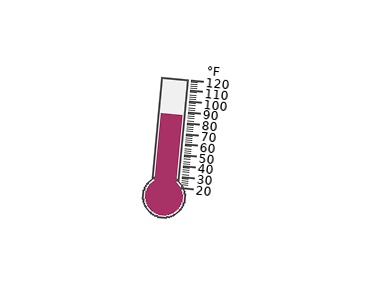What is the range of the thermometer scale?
The thermometer scale ranges from 20°F to 120°F.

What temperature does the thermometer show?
The thermometer shows approximately 86°F.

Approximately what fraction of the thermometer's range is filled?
The thermometer is filled to approximately 65% of its range.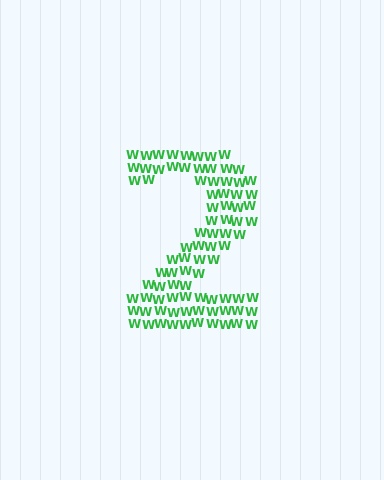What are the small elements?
The small elements are letter W's.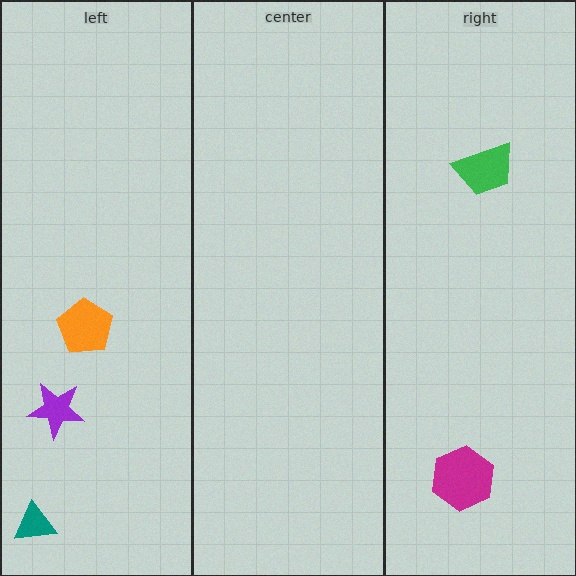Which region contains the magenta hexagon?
The right region.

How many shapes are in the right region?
2.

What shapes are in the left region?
The teal triangle, the purple star, the orange pentagon.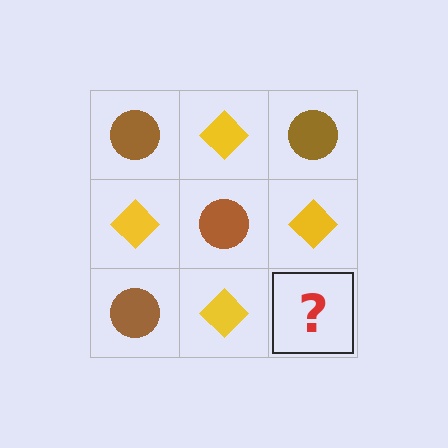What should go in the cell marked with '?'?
The missing cell should contain a brown circle.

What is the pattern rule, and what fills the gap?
The rule is that it alternates brown circle and yellow diamond in a checkerboard pattern. The gap should be filled with a brown circle.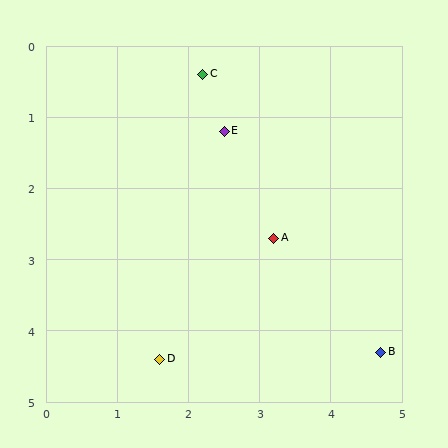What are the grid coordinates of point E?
Point E is at approximately (2.5, 1.2).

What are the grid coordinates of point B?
Point B is at approximately (4.7, 4.3).